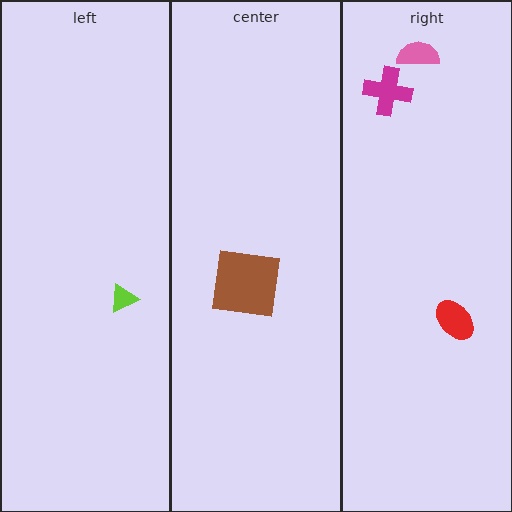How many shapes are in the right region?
3.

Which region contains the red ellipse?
The right region.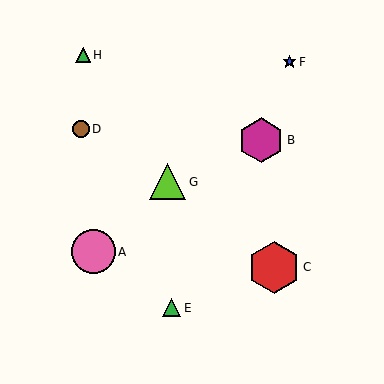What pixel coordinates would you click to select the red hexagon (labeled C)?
Click at (274, 267) to select the red hexagon C.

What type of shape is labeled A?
Shape A is a pink circle.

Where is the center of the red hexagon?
The center of the red hexagon is at (274, 267).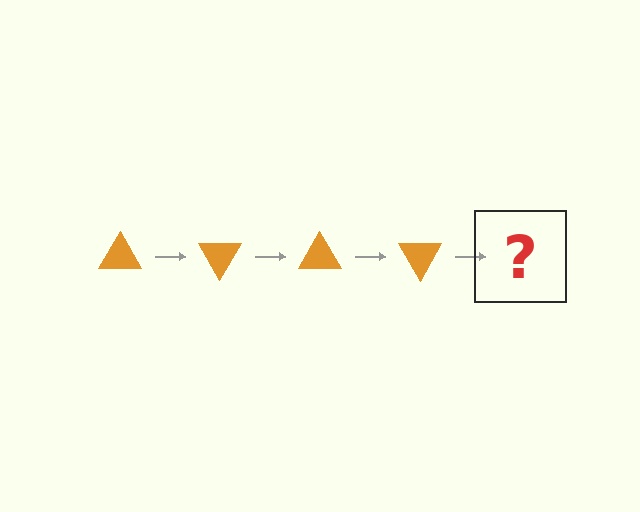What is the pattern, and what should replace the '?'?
The pattern is that the triangle rotates 60 degrees each step. The '?' should be an orange triangle rotated 240 degrees.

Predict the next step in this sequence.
The next step is an orange triangle rotated 240 degrees.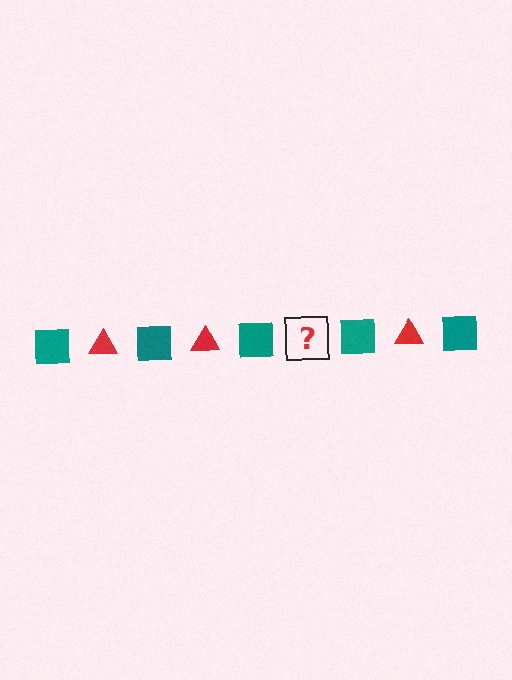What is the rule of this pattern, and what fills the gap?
The rule is that the pattern alternates between teal square and red triangle. The gap should be filled with a red triangle.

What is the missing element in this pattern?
The missing element is a red triangle.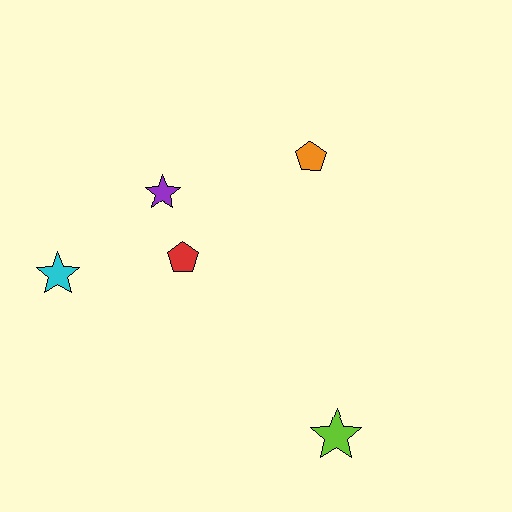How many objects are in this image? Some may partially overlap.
There are 5 objects.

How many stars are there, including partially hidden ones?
There are 3 stars.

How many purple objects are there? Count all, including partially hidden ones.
There is 1 purple object.